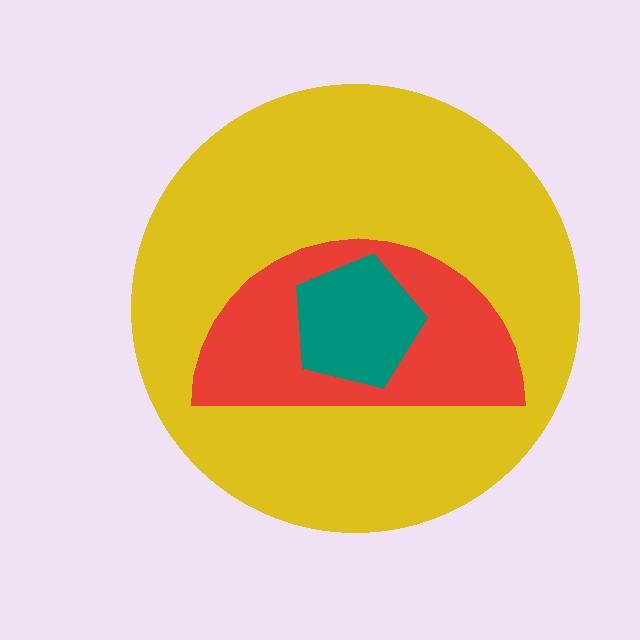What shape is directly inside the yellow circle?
The red semicircle.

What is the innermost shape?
The teal pentagon.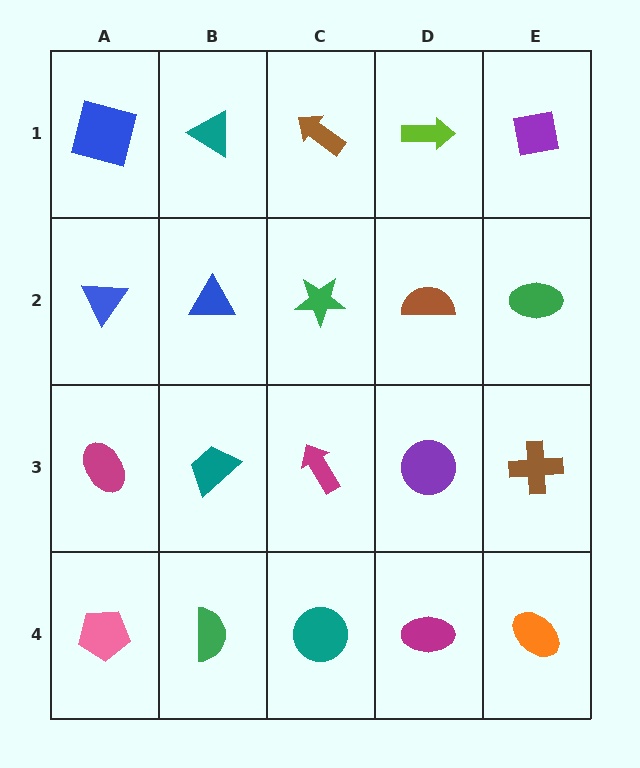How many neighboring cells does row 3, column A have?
3.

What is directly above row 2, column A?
A blue square.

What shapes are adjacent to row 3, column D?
A brown semicircle (row 2, column D), a magenta ellipse (row 4, column D), a magenta arrow (row 3, column C), a brown cross (row 3, column E).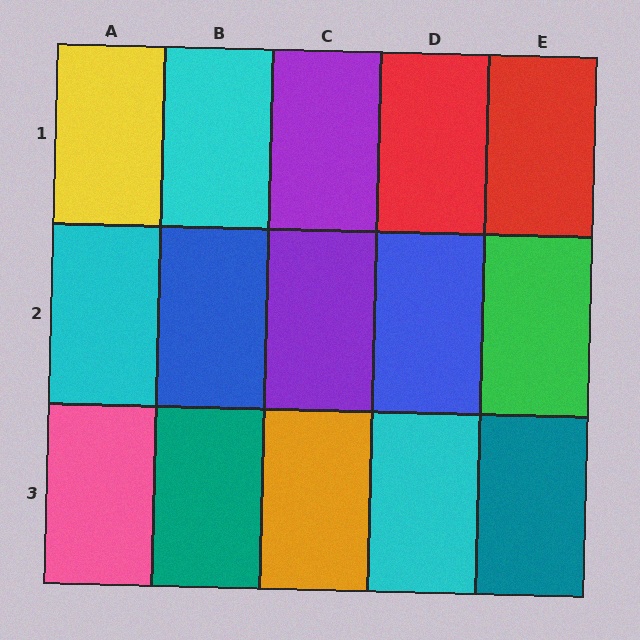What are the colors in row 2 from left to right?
Cyan, blue, purple, blue, green.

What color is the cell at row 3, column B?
Teal.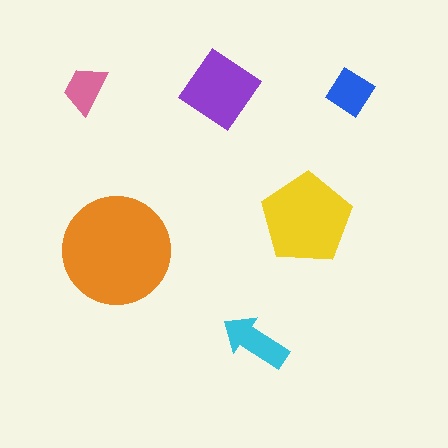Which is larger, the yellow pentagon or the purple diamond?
The yellow pentagon.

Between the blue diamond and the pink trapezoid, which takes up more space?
The blue diamond.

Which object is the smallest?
The pink trapezoid.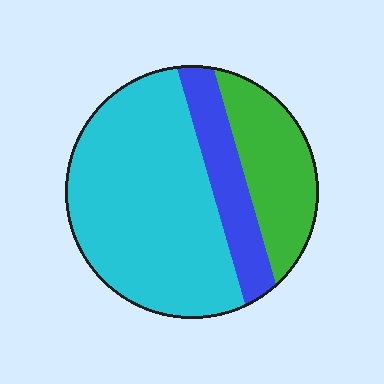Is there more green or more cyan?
Cyan.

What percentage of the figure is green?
Green takes up about one quarter (1/4) of the figure.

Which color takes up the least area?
Blue, at roughly 15%.